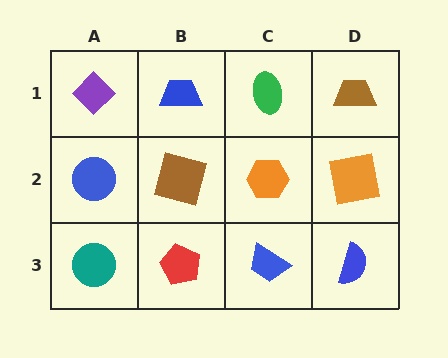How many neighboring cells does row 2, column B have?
4.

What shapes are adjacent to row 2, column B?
A blue trapezoid (row 1, column B), a red pentagon (row 3, column B), a blue circle (row 2, column A), an orange hexagon (row 2, column C).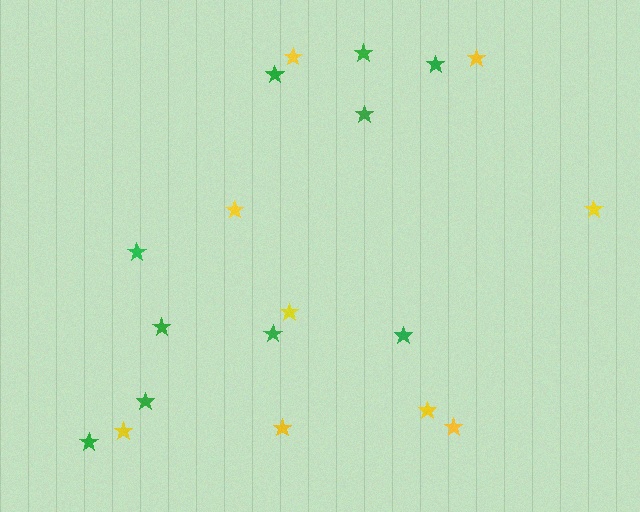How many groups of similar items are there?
There are 2 groups: one group of green stars (10) and one group of yellow stars (9).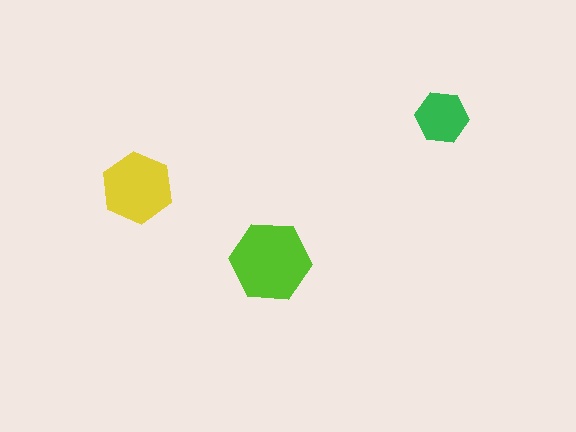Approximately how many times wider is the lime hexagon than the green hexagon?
About 1.5 times wider.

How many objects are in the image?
There are 3 objects in the image.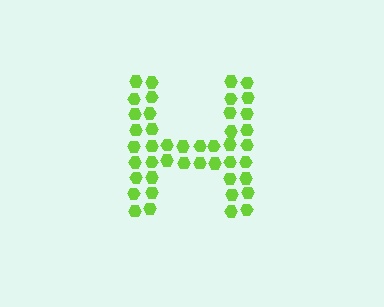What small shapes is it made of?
It is made of small hexagons.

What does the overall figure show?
The overall figure shows the letter H.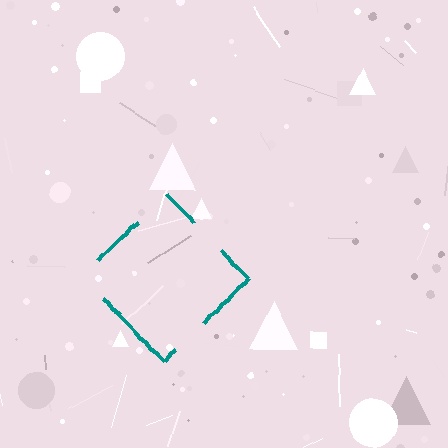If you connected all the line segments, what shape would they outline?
They would outline a diamond.